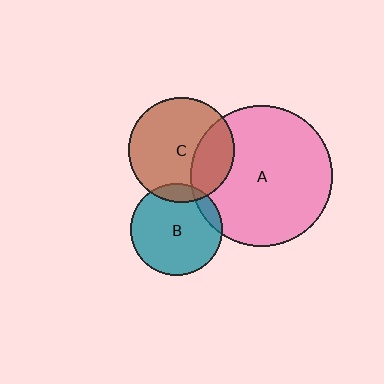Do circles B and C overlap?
Yes.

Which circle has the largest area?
Circle A (pink).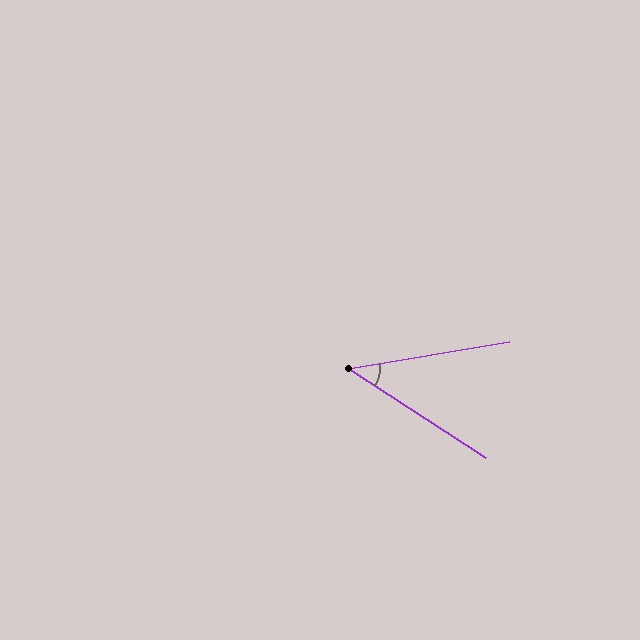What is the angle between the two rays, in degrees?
Approximately 43 degrees.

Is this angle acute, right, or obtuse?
It is acute.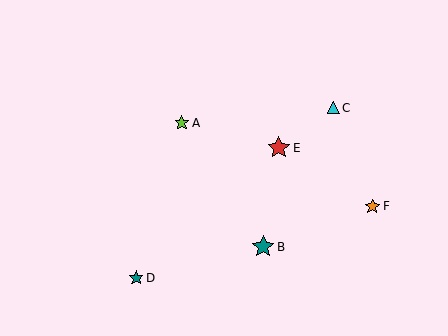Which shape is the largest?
The red star (labeled E) is the largest.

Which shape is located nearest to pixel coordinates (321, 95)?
The cyan triangle (labeled C) at (333, 108) is nearest to that location.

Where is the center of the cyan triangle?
The center of the cyan triangle is at (333, 108).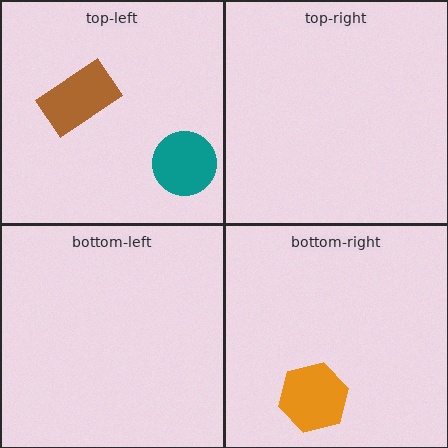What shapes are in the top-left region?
The brown rectangle, the teal circle.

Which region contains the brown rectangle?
The top-left region.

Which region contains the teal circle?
The top-left region.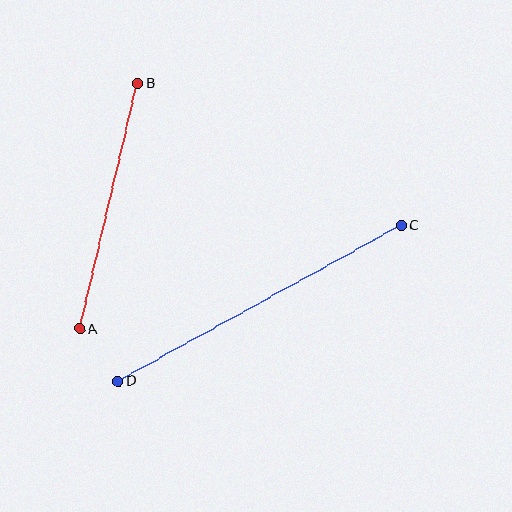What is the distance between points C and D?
The distance is approximately 323 pixels.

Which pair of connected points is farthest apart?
Points C and D are farthest apart.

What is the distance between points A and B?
The distance is approximately 253 pixels.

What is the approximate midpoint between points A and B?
The midpoint is at approximately (109, 206) pixels.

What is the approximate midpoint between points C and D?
The midpoint is at approximately (260, 303) pixels.